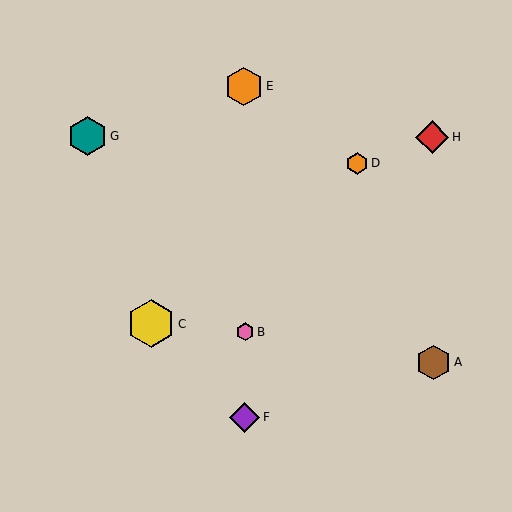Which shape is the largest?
The yellow hexagon (labeled C) is the largest.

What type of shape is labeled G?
Shape G is a teal hexagon.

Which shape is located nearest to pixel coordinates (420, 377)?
The brown hexagon (labeled A) at (433, 362) is nearest to that location.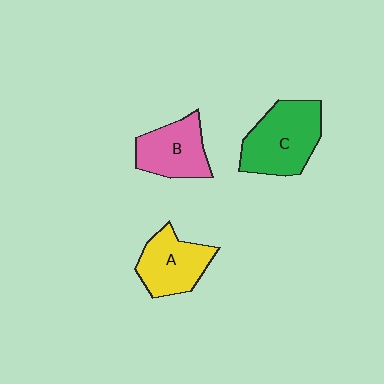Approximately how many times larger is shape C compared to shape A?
Approximately 1.3 times.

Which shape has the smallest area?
Shape B (pink).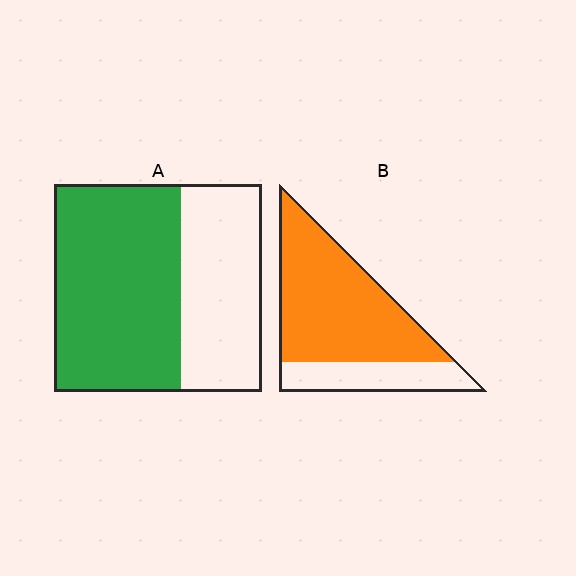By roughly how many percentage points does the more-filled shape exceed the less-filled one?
By roughly 10 percentage points (B over A).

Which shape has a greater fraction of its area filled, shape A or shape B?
Shape B.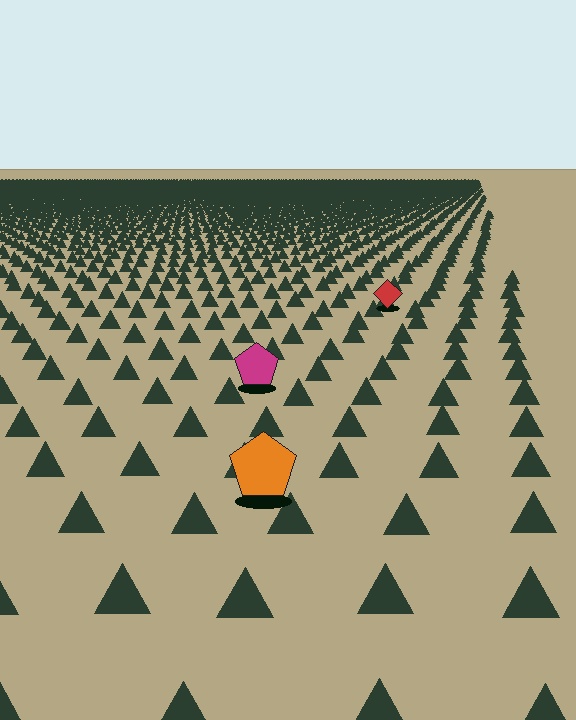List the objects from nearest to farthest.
From nearest to farthest: the orange pentagon, the magenta pentagon, the red diamond.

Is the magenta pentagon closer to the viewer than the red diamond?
Yes. The magenta pentagon is closer — you can tell from the texture gradient: the ground texture is coarser near it.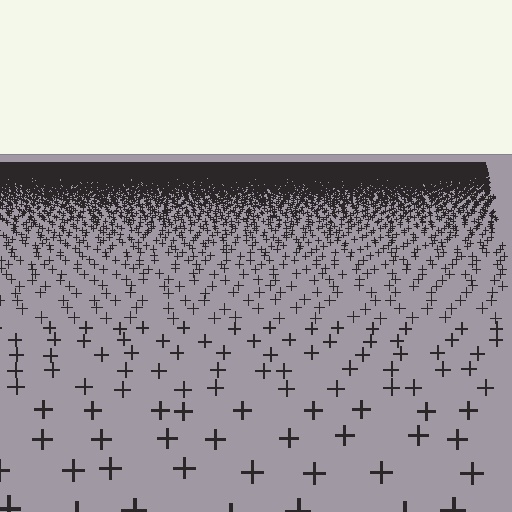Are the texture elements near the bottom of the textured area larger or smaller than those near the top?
Larger. Near the bottom, elements are closer to the viewer and appear at a bigger on-screen size.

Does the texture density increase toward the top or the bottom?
Density increases toward the top.